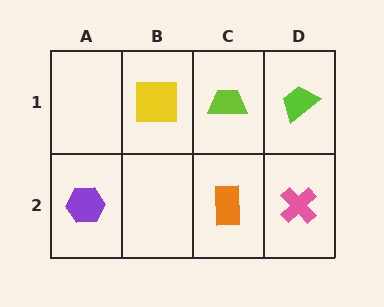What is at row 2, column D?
A pink cross.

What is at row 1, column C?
A lime trapezoid.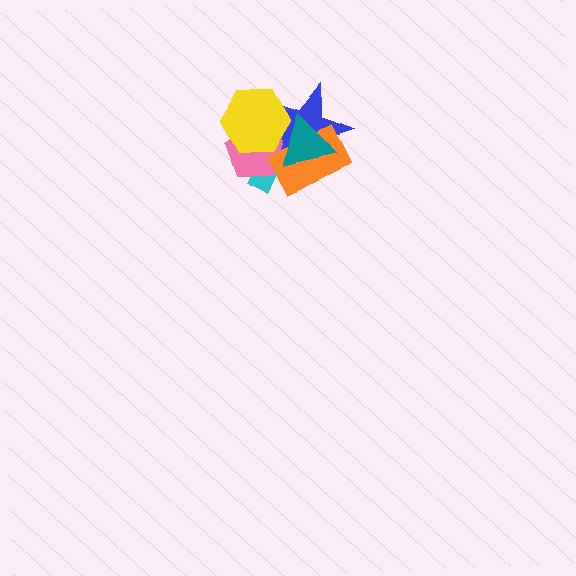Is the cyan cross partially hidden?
Yes, it is partially covered by another shape.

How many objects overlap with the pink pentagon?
5 objects overlap with the pink pentagon.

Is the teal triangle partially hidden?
No, no other shape covers it.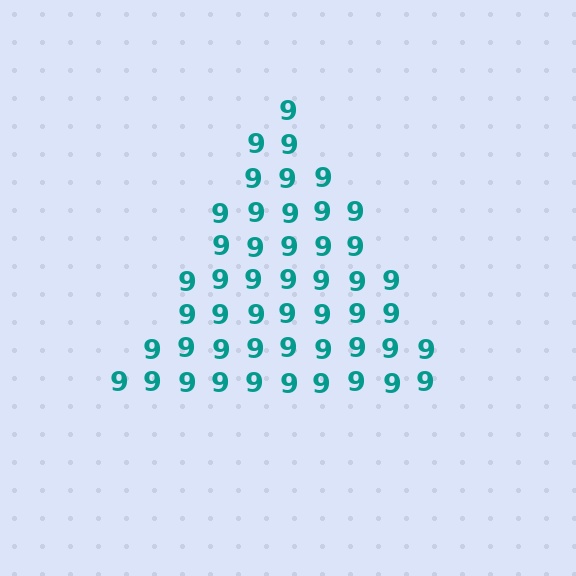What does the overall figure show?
The overall figure shows a triangle.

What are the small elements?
The small elements are digit 9's.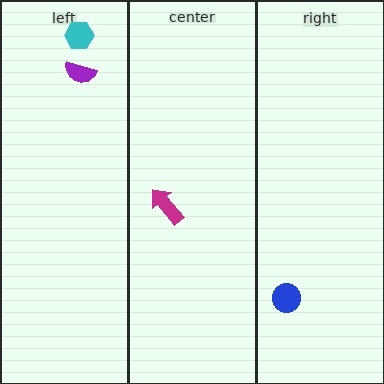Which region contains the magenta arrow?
The center region.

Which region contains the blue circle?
The right region.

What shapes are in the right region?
The blue circle.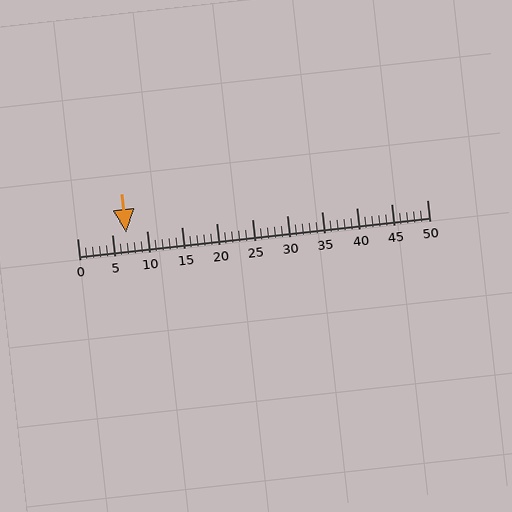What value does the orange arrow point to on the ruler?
The orange arrow points to approximately 7.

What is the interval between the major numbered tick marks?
The major tick marks are spaced 5 units apart.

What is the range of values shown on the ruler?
The ruler shows values from 0 to 50.